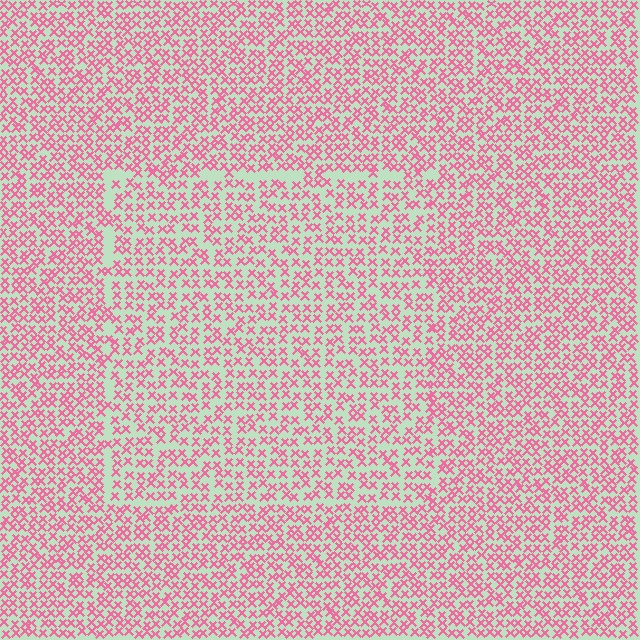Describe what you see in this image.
The image contains small pink elements arranged at two different densities. A rectangle-shaped region is visible where the elements are less densely packed than the surrounding area.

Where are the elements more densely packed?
The elements are more densely packed outside the rectangle boundary.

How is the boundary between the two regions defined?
The boundary is defined by a change in element density (approximately 1.4x ratio). All elements are the same color, size, and shape.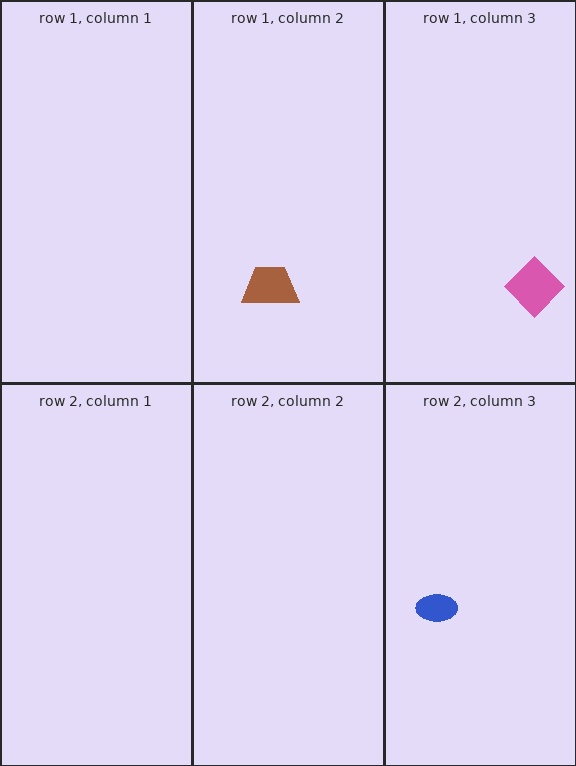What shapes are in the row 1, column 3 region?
The pink diamond.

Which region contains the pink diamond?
The row 1, column 3 region.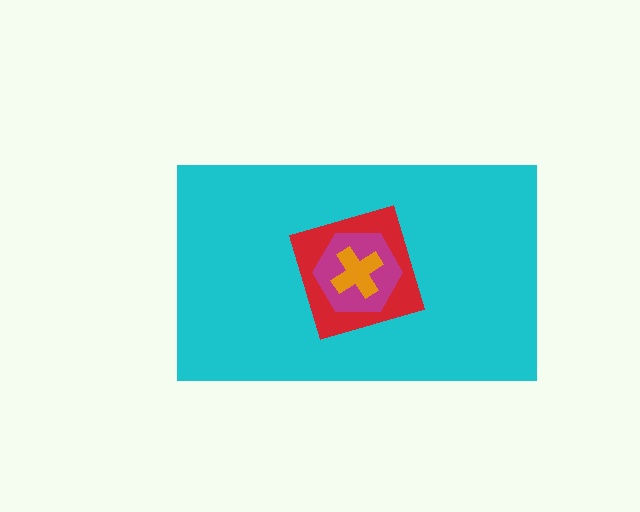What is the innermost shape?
The orange cross.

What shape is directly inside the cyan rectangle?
The red diamond.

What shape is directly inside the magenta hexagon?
The orange cross.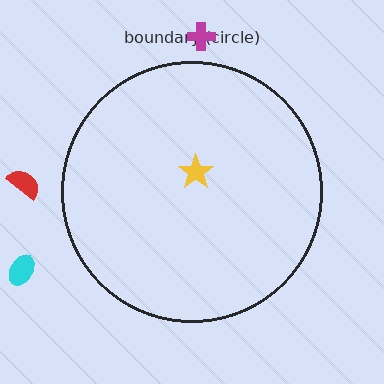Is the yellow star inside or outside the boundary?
Inside.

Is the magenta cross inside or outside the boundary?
Outside.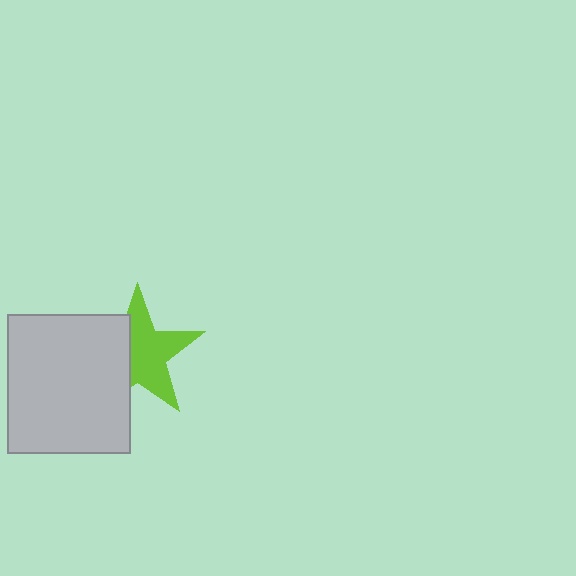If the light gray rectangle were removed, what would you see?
You would see the complete lime star.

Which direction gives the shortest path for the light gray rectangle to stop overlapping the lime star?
Moving left gives the shortest separation.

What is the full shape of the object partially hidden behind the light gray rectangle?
The partially hidden object is a lime star.